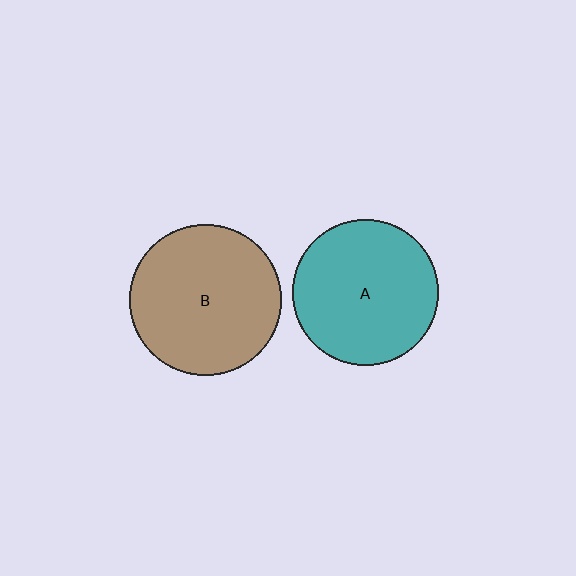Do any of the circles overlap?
No, none of the circles overlap.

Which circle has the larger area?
Circle B (brown).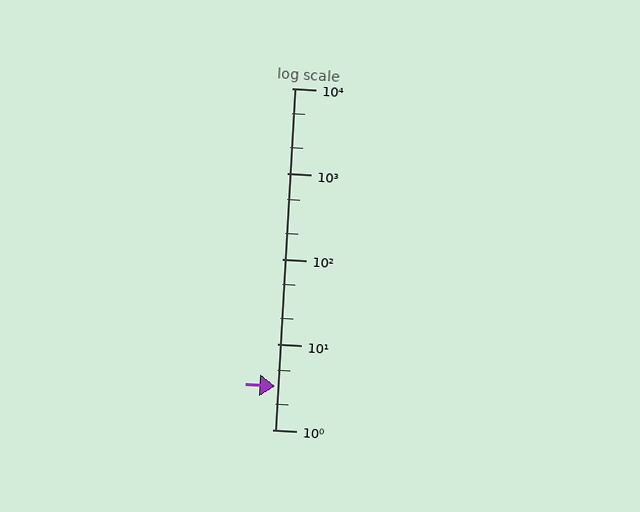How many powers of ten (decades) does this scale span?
The scale spans 4 decades, from 1 to 10000.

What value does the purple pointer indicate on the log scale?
The pointer indicates approximately 3.2.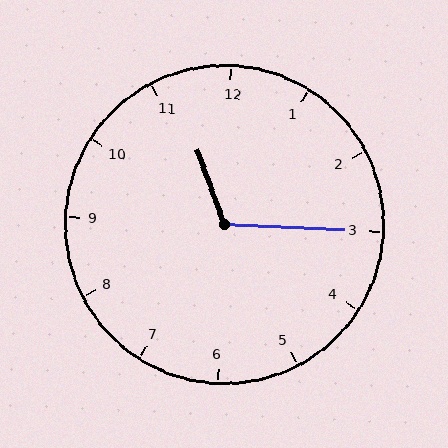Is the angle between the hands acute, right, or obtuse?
It is obtuse.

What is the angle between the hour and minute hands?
Approximately 112 degrees.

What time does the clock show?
11:15.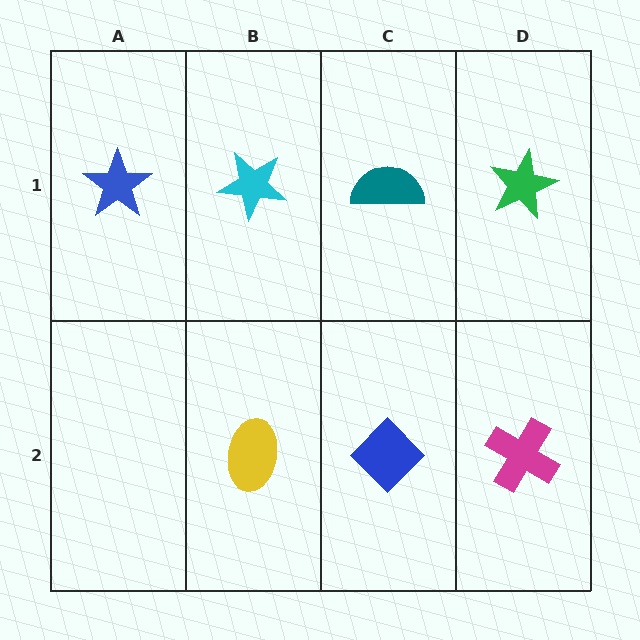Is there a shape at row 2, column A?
No, that cell is empty.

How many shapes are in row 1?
4 shapes.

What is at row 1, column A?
A blue star.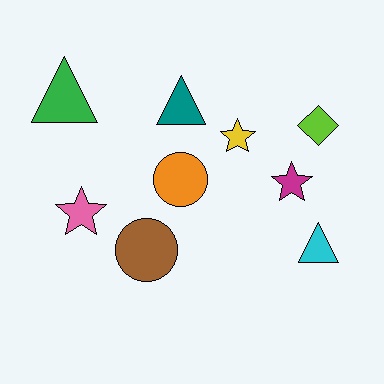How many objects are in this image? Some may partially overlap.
There are 9 objects.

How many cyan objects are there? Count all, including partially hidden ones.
There is 1 cyan object.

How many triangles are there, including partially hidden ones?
There are 3 triangles.